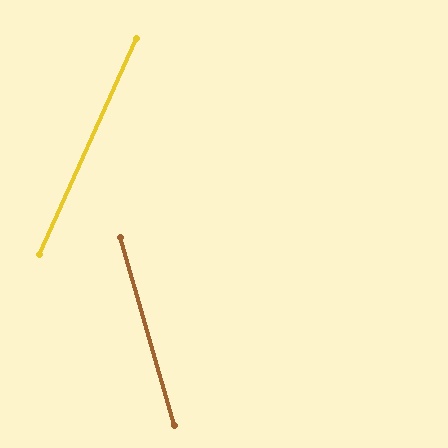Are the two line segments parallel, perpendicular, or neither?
Neither parallel nor perpendicular — they differ by about 40°.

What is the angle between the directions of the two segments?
Approximately 40 degrees.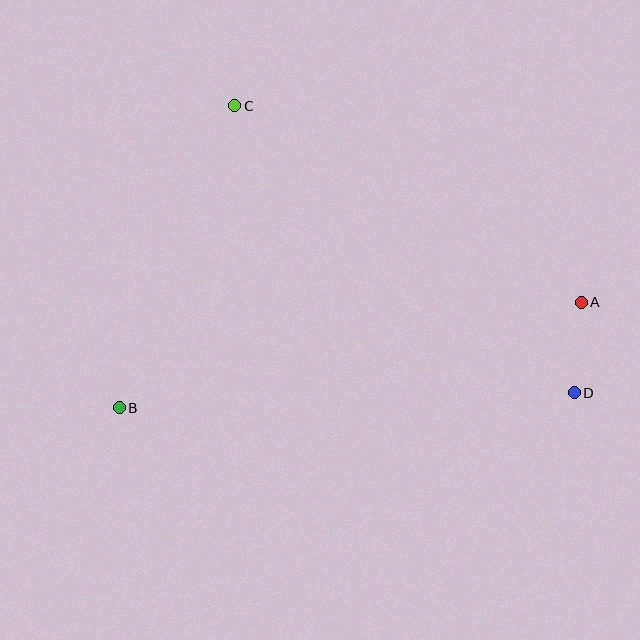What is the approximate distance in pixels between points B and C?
The distance between B and C is approximately 324 pixels.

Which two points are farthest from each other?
Points A and B are farthest from each other.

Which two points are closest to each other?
Points A and D are closest to each other.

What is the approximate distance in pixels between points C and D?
The distance between C and D is approximately 445 pixels.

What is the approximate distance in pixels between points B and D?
The distance between B and D is approximately 455 pixels.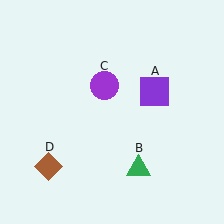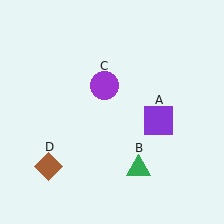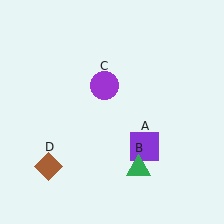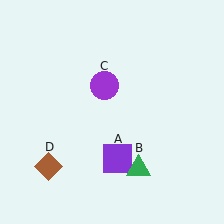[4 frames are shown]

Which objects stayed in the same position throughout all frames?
Green triangle (object B) and purple circle (object C) and brown diamond (object D) remained stationary.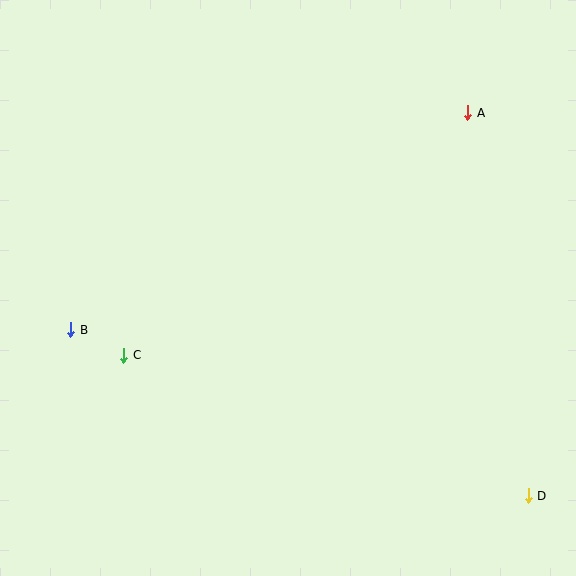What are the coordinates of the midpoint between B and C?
The midpoint between B and C is at (97, 343).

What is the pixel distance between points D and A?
The distance between D and A is 388 pixels.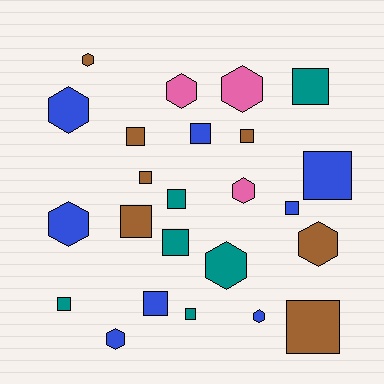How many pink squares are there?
There are no pink squares.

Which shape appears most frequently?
Square, with 14 objects.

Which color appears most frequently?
Blue, with 8 objects.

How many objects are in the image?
There are 24 objects.